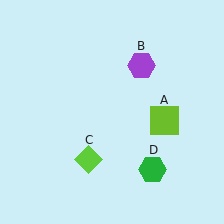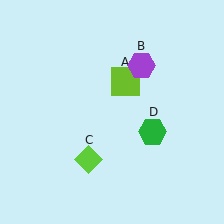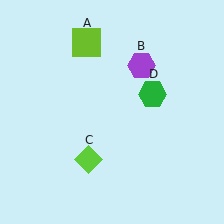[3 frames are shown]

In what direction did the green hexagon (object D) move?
The green hexagon (object D) moved up.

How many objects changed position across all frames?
2 objects changed position: lime square (object A), green hexagon (object D).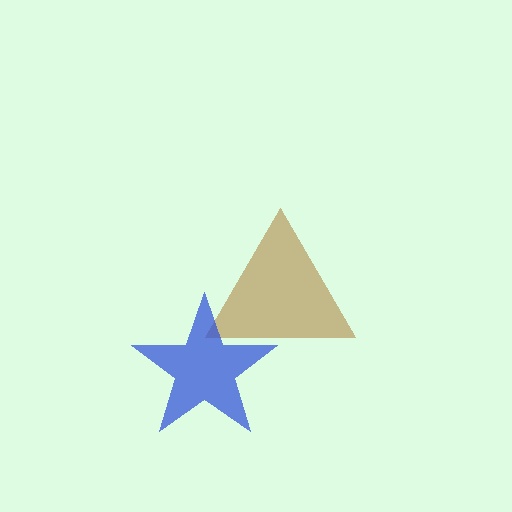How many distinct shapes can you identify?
There are 2 distinct shapes: a brown triangle, a blue star.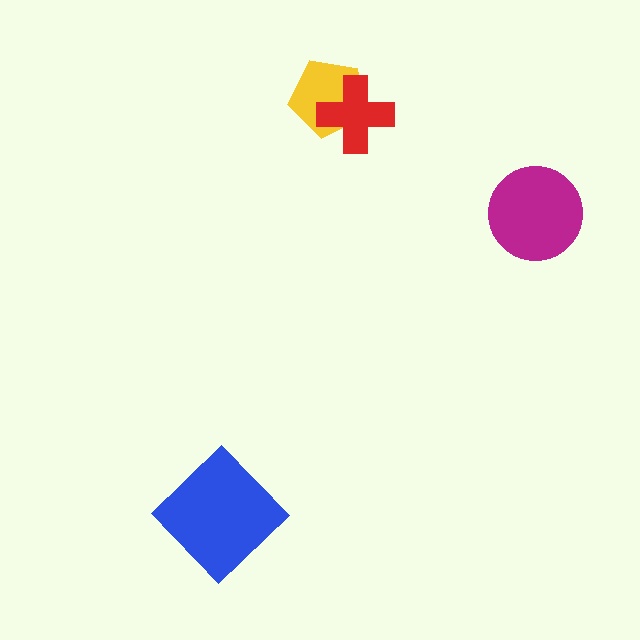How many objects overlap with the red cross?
1 object overlaps with the red cross.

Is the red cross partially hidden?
No, no other shape covers it.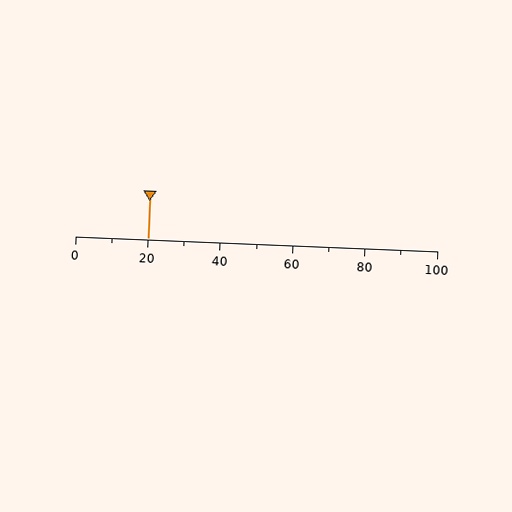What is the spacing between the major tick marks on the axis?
The major ticks are spaced 20 apart.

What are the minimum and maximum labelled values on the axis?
The axis runs from 0 to 100.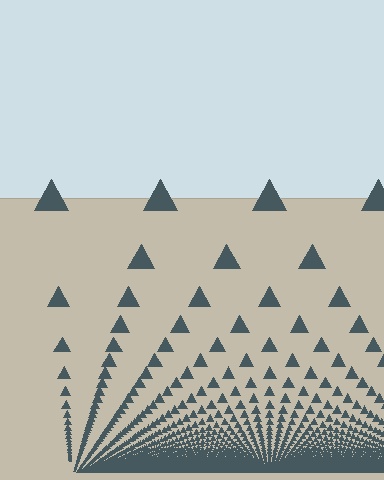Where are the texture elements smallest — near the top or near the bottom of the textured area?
Near the bottom.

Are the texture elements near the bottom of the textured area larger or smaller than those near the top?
Smaller. The gradient is inverted — elements near the bottom are smaller and denser.